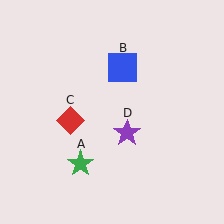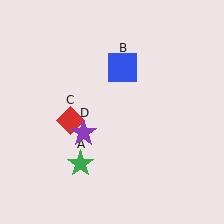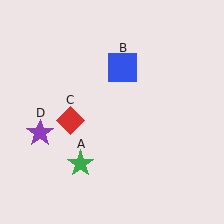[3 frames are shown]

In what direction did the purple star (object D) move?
The purple star (object D) moved left.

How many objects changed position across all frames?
1 object changed position: purple star (object D).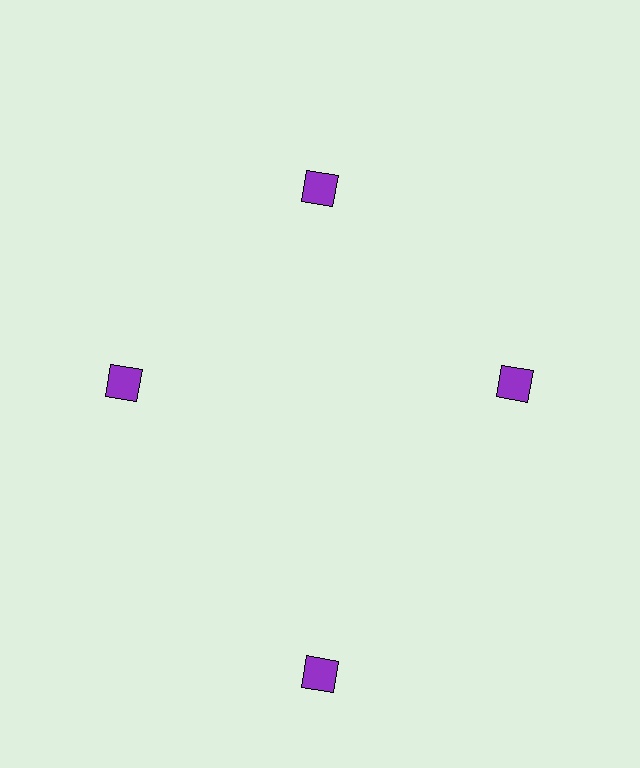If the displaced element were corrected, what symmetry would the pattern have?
It would have 4-fold rotational symmetry — the pattern would map onto itself every 90 degrees.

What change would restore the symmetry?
The symmetry would be restored by moving it inward, back onto the ring so that all 4 diamonds sit at equal angles and equal distance from the center.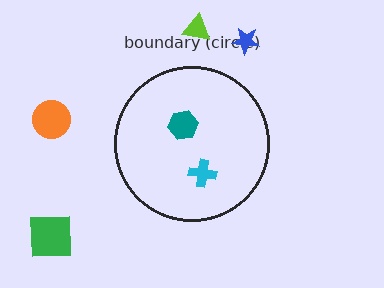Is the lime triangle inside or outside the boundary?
Outside.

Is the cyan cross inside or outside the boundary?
Inside.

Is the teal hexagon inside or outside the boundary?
Inside.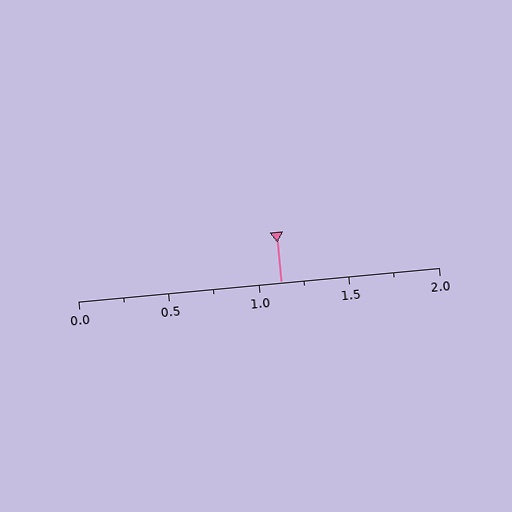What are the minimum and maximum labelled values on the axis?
The axis runs from 0.0 to 2.0.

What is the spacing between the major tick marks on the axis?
The major ticks are spaced 0.5 apart.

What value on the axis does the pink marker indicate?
The marker indicates approximately 1.12.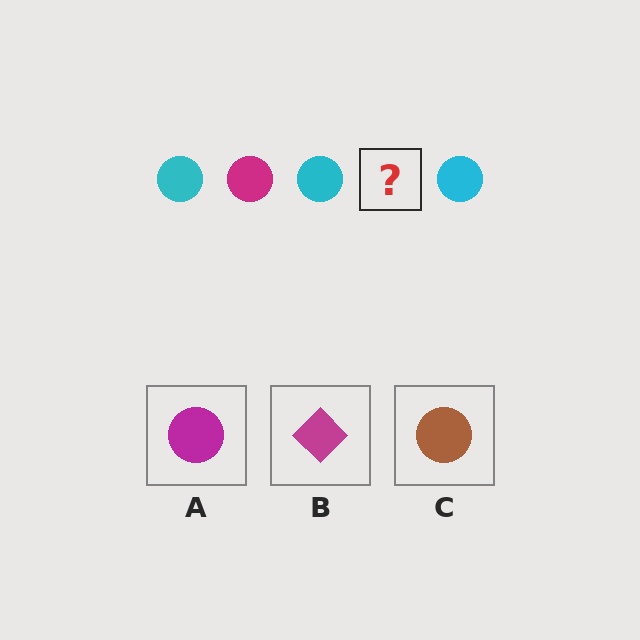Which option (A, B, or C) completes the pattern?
A.